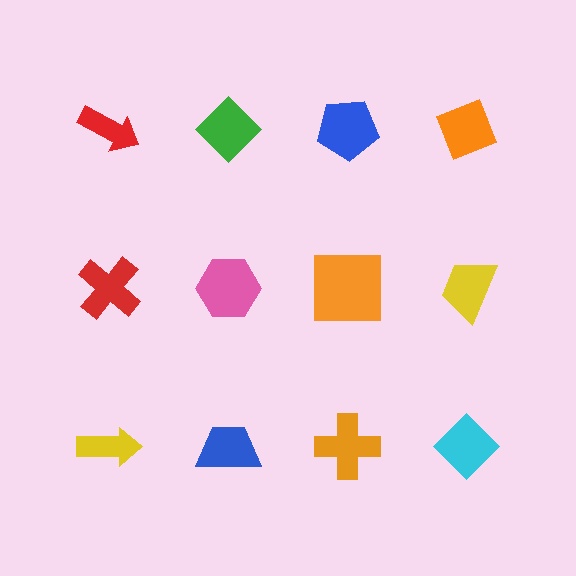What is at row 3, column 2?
A blue trapezoid.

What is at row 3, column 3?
An orange cross.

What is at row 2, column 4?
A yellow trapezoid.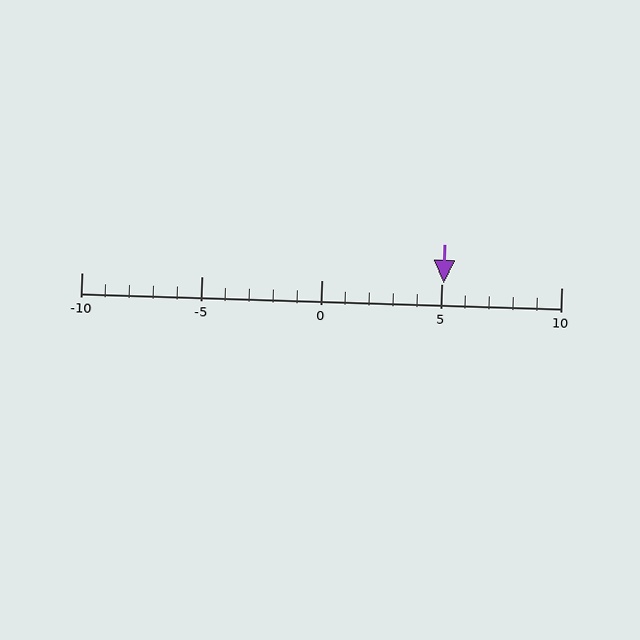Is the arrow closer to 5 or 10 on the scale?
The arrow is closer to 5.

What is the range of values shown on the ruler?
The ruler shows values from -10 to 10.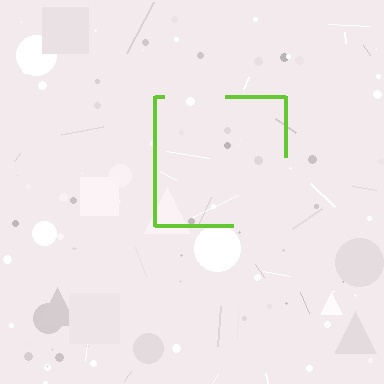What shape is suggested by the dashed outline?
The dashed outline suggests a square.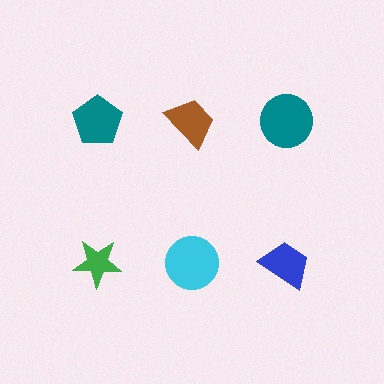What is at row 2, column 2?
A cyan circle.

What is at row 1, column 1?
A teal pentagon.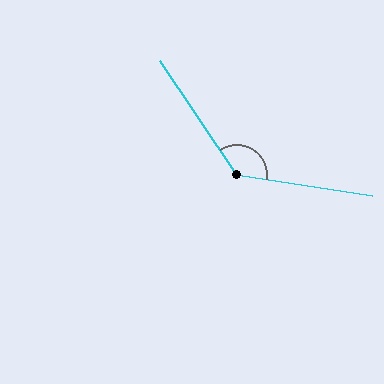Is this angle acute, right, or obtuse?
It is obtuse.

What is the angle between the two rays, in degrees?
Approximately 133 degrees.